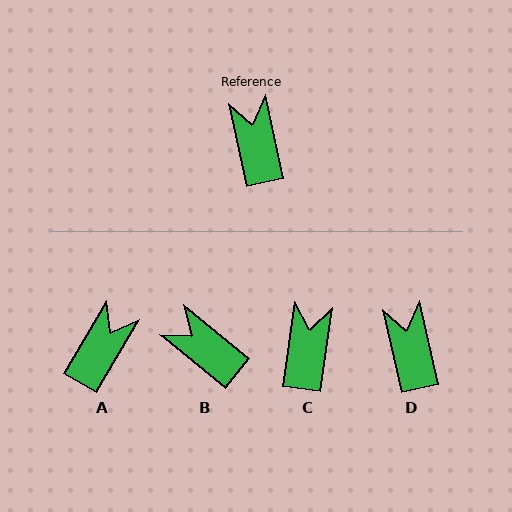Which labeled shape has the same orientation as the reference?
D.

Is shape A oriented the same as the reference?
No, it is off by about 43 degrees.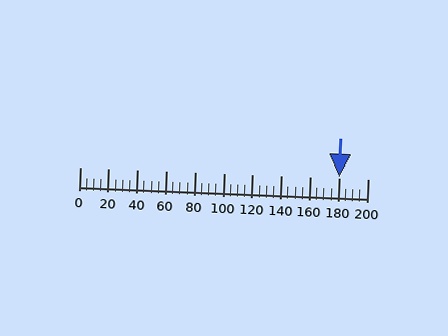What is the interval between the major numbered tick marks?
The major tick marks are spaced 20 units apart.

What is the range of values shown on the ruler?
The ruler shows values from 0 to 200.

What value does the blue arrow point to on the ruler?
The blue arrow points to approximately 180.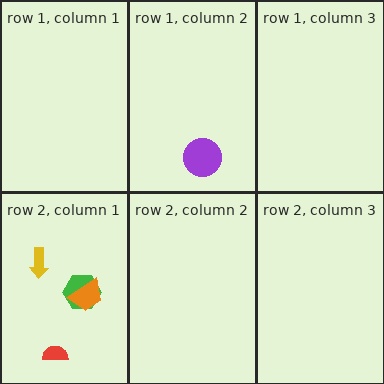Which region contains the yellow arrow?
The row 2, column 1 region.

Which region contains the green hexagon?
The row 2, column 1 region.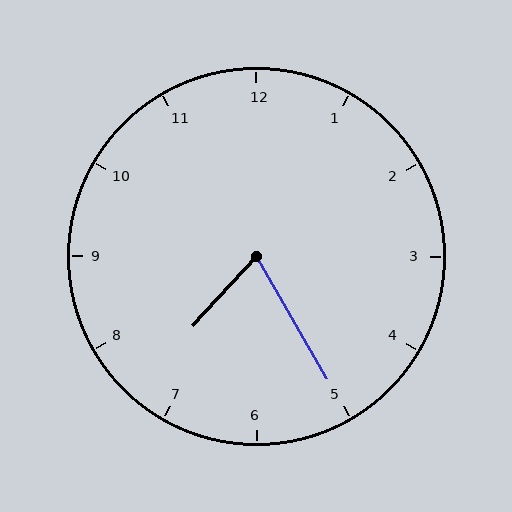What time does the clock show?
7:25.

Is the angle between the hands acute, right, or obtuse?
It is acute.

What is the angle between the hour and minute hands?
Approximately 72 degrees.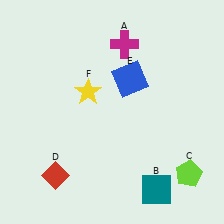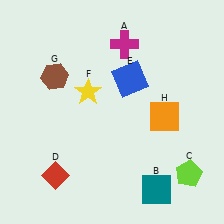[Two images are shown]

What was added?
A brown hexagon (G), an orange square (H) were added in Image 2.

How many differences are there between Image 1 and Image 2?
There are 2 differences between the two images.